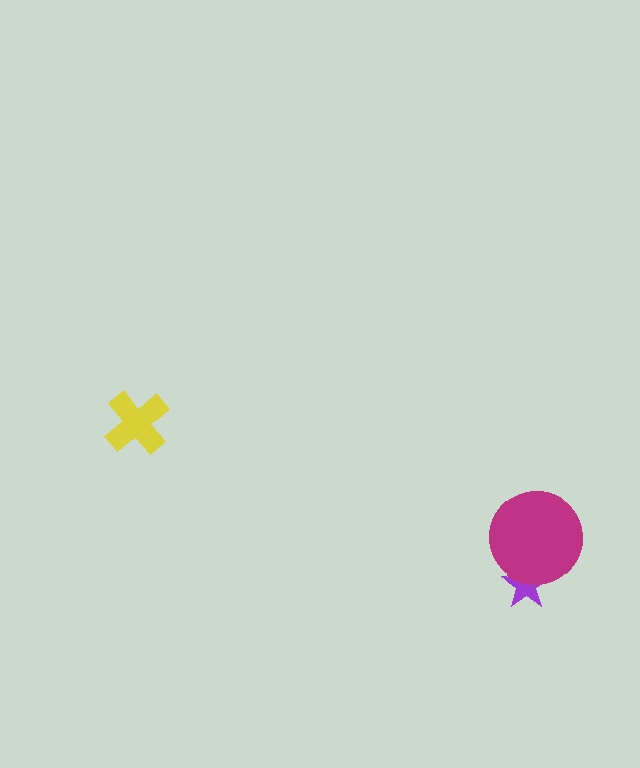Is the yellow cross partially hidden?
No, no other shape covers it.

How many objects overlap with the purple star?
1 object overlaps with the purple star.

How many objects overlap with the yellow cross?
0 objects overlap with the yellow cross.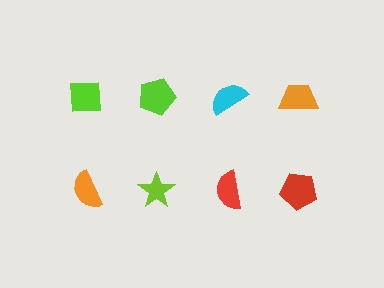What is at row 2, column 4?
A red pentagon.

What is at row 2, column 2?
A lime star.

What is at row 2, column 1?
An orange semicircle.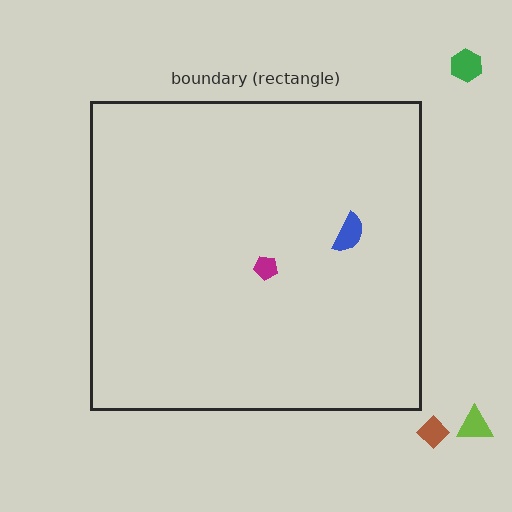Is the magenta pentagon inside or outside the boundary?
Inside.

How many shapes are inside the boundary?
2 inside, 3 outside.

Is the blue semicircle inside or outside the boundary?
Inside.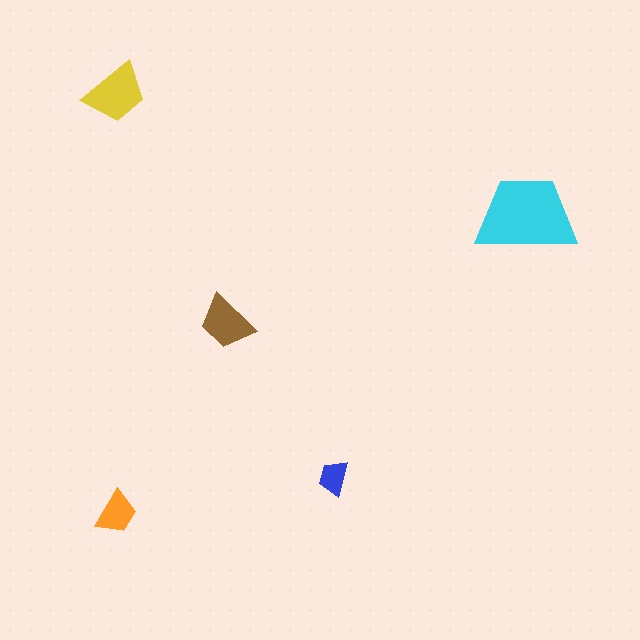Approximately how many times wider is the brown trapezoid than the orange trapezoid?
About 1.5 times wider.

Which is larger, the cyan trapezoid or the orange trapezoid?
The cyan one.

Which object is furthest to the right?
The cyan trapezoid is rightmost.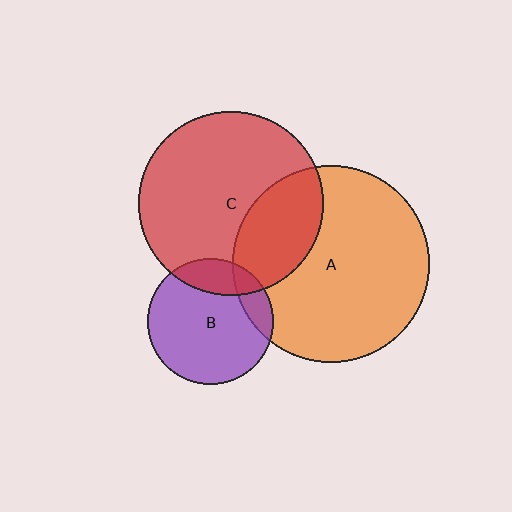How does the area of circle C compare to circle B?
Approximately 2.1 times.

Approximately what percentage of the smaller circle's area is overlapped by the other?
Approximately 30%.